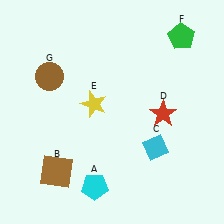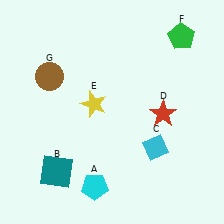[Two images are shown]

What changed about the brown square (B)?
In Image 1, B is brown. In Image 2, it changed to teal.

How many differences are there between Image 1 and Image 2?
There is 1 difference between the two images.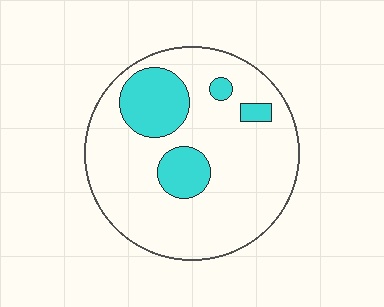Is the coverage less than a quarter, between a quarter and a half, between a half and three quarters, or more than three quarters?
Less than a quarter.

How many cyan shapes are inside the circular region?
4.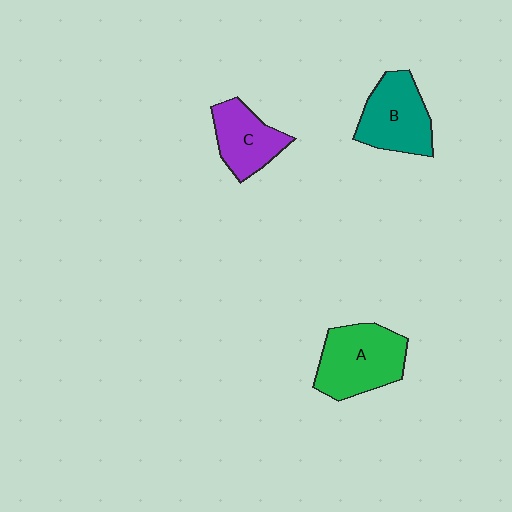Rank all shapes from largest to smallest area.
From largest to smallest: A (green), B (teal), C (purple).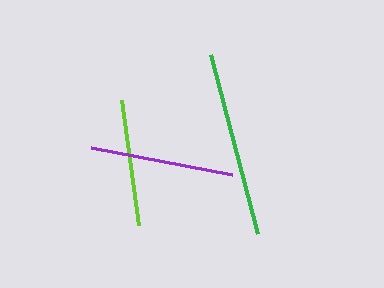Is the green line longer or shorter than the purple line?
The green line is longer than the purple line.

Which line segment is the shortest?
The lime line is the shortest at approximately 126 pixels.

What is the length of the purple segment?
The purple segment is approximately 143 pixels long.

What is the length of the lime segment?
The lime segment is approximately 126 pixels long.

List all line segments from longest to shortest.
From longest to shortest: green, purple, lime.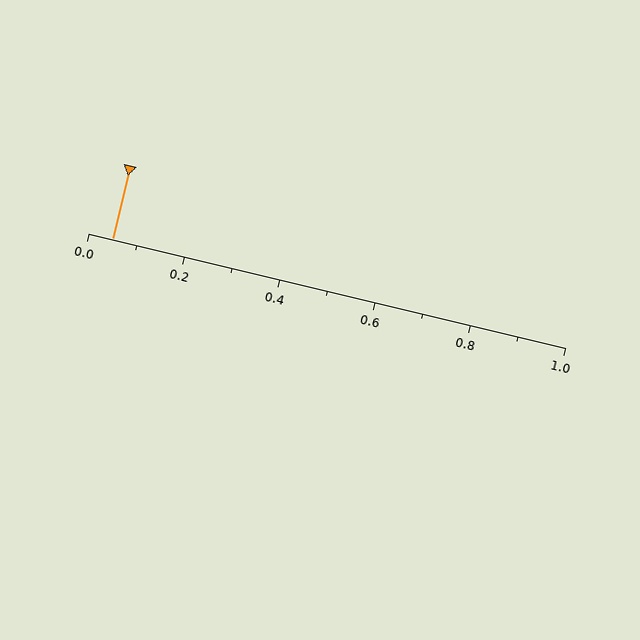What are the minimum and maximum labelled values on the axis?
The axis runs from 0.0 to 1.0.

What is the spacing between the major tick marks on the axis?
The major ticks are spaced 0.2 apart.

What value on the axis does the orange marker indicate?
The marker indicates approximately 0.05.